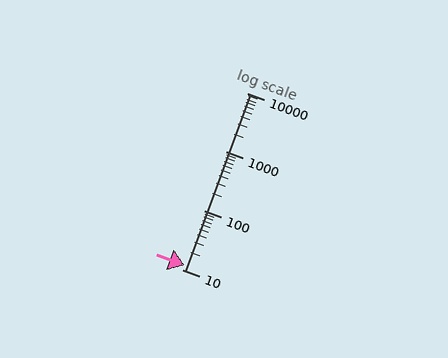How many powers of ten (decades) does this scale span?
The scale spans 3 decades, from 10 to 10000.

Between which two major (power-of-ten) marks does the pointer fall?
The pointer is between 10 and 100.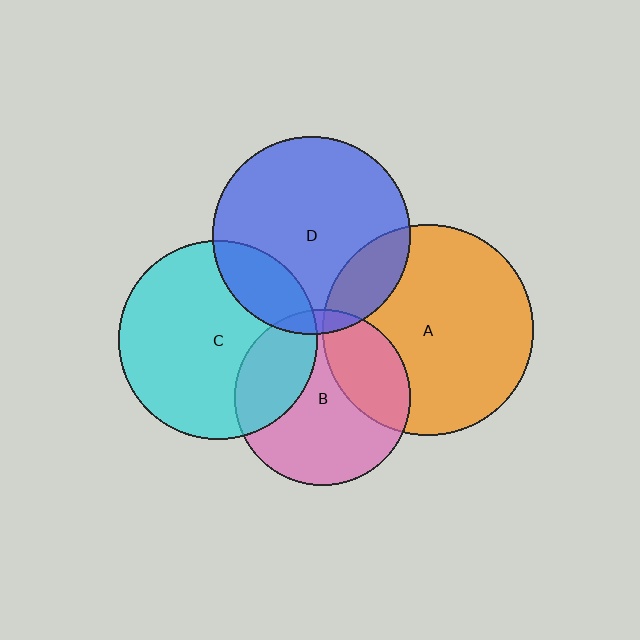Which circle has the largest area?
Circle A (orange).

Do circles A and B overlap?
Yes.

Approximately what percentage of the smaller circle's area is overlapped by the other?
Approximately 30%.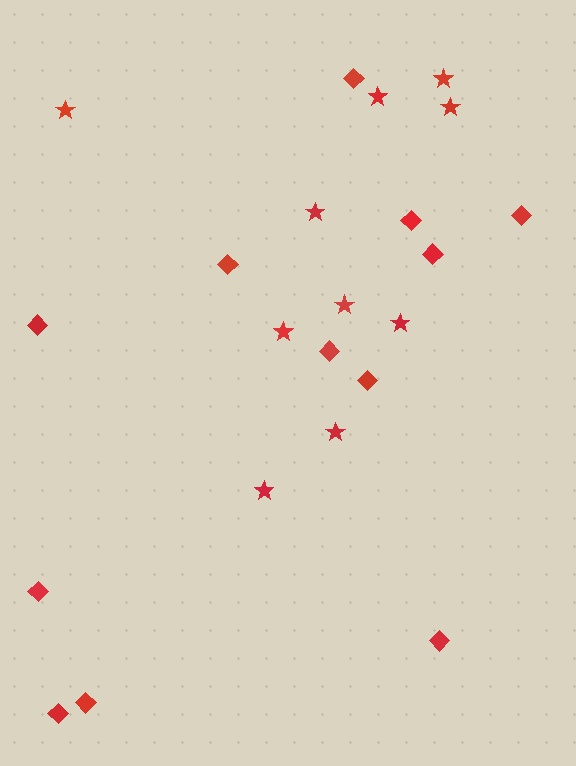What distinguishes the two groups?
There are 2 groups: one group of diamonds (12) and one group of stars (10).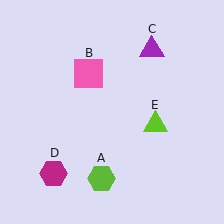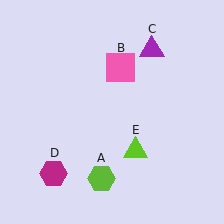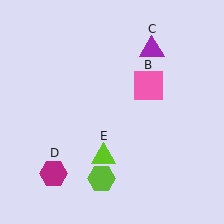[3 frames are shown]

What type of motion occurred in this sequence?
The pink square (object B), lime triangle (object E) rotated clockwise around the center of the scene.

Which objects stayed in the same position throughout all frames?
Lime hexagon (object A) and purple triangle (object C) and magenta hexagon (object D) remained stationary.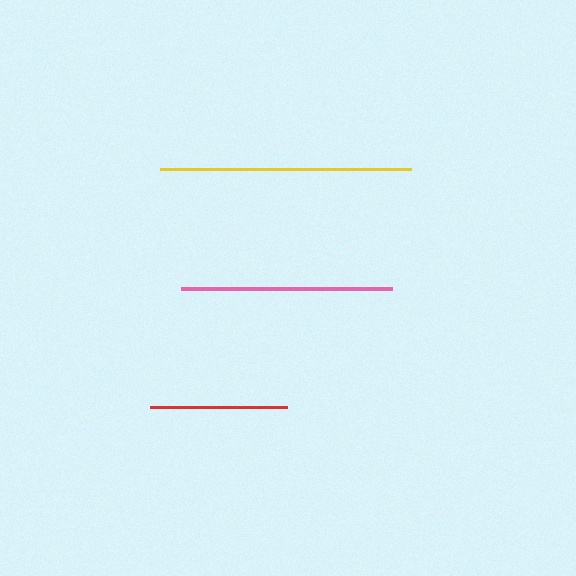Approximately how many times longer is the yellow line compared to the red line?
The yellow line is approximately 1.8 times the length of the red line.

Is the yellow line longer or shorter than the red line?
The yellow line is longer than the red line.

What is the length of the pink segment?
The pink segment is approximately 211 pixels long.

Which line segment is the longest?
The yellow line is the longest at approximately 251 pixels.